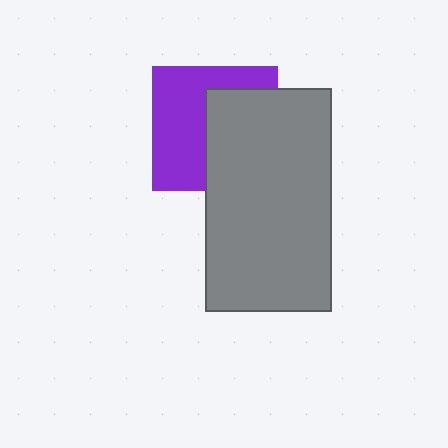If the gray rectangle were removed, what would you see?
You would see the complete purple square.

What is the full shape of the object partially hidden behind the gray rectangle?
The partially hidden object is a purple square.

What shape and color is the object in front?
The object in front is a gray rectangle.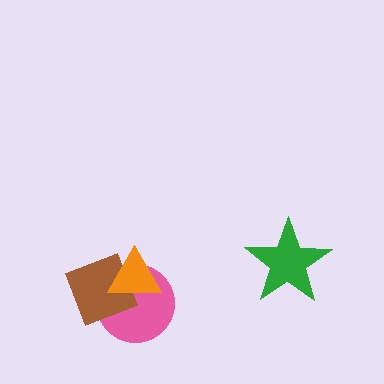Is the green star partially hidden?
No, no other shape covers it.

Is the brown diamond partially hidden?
Yes, it is partially covered by another shape.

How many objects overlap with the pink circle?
2 objects overlap with the pink circle.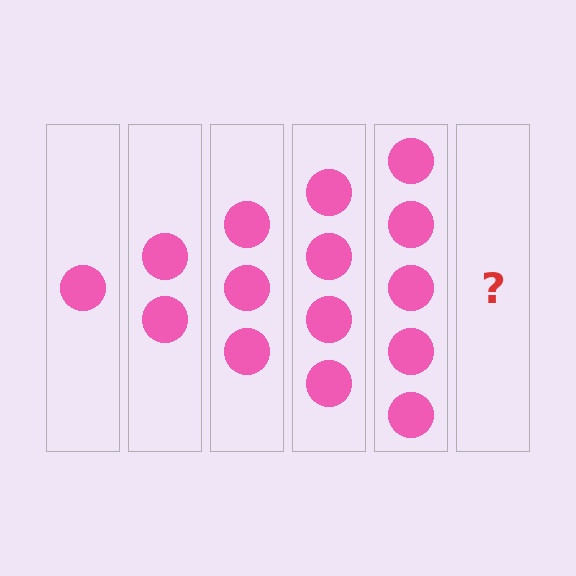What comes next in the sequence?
The next element should be 6 circles.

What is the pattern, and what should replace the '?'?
The pattern is that each step adds one more circle. The '?' should be 6 circles.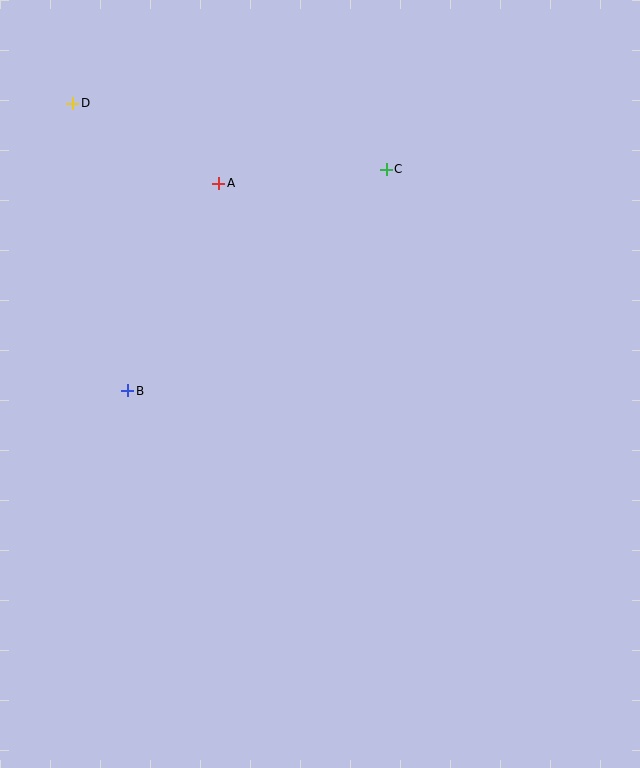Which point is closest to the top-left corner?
Point D is closest to the top-left corner.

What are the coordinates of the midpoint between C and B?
The midpoint between C and B is at (257, 280).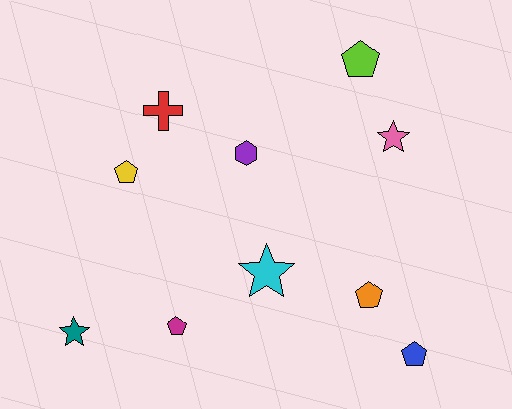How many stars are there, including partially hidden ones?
There are 3 stars.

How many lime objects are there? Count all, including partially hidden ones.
There is 1 lime object.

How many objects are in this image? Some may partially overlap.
There are 10 objects.